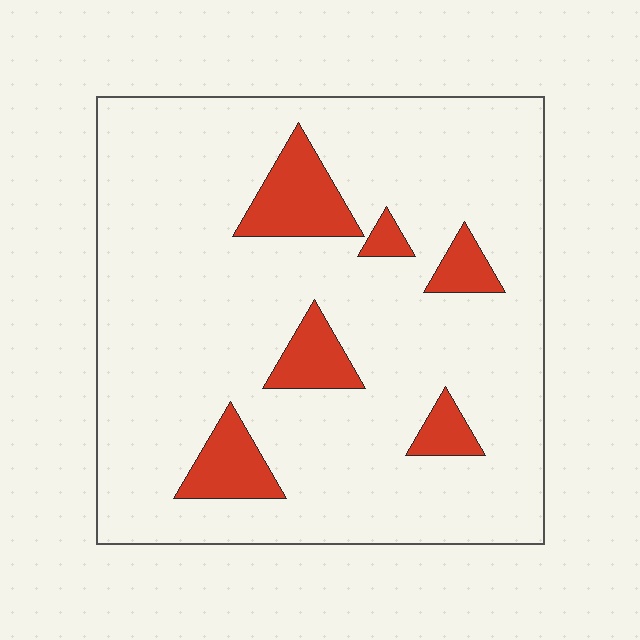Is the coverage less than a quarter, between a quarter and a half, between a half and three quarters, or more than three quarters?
Less than a quarter.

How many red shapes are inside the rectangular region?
6.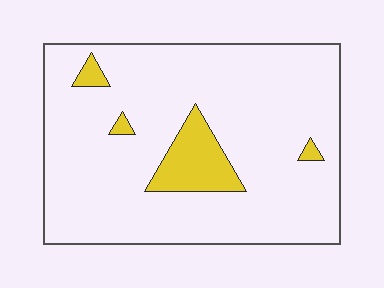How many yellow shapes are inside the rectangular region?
4.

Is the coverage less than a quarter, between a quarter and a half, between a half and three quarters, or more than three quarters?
Less than a quarter.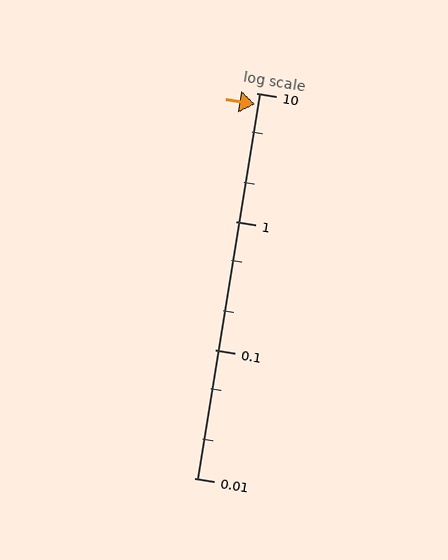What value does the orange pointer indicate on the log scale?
The pointer indicates approximately 8.2.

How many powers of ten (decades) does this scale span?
The scale spans 3 decades, from 0.01 to 10.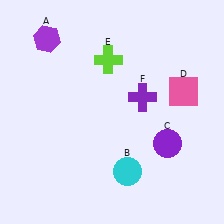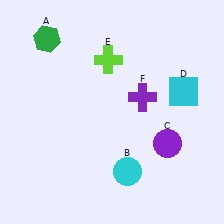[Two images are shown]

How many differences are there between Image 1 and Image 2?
There are 2 differences between the two images.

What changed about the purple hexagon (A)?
In Image 1, A is purple. In Image 2, it changed to green.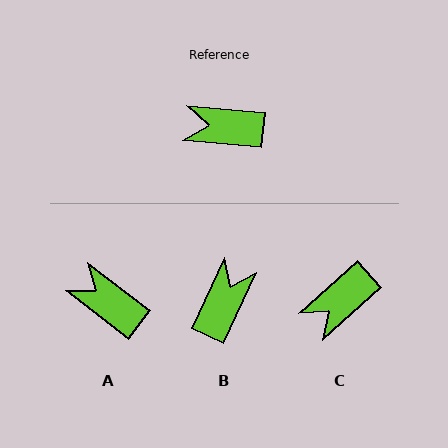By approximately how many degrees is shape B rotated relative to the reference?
Approximately 110 degrees clockwise.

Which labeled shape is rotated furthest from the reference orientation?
B, about 110 degrees away.